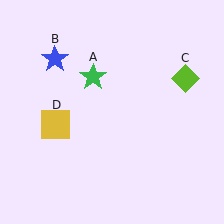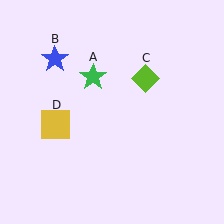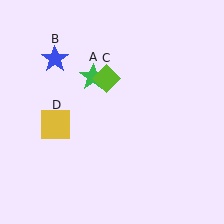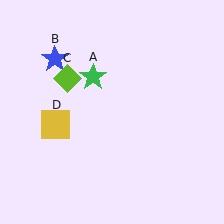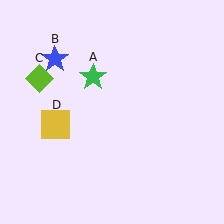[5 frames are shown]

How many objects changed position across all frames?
1 object changed position: lime diamond (object C).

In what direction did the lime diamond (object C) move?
The lime diamond (object C) moved left.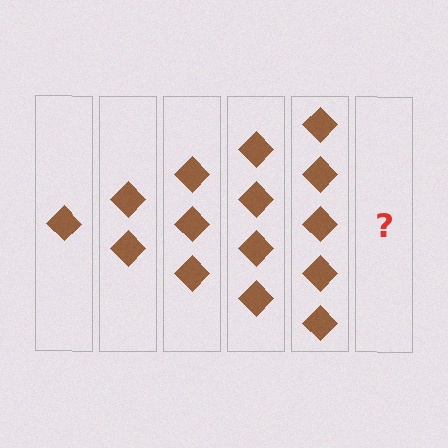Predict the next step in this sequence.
The next step is 6 diamonds.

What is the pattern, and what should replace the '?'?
The pattern is that each step adds one more diamond. The '?' should be 6 diamonds.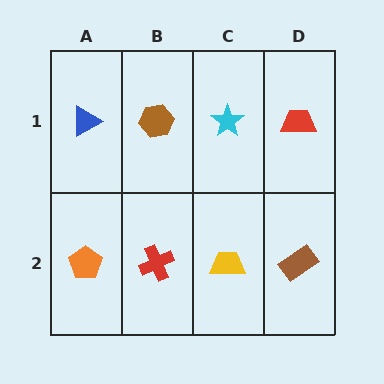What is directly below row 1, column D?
A brown rectangle.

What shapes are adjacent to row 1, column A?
An orange pentagon (row 2, column A), a brown hexagon (row 1, column B).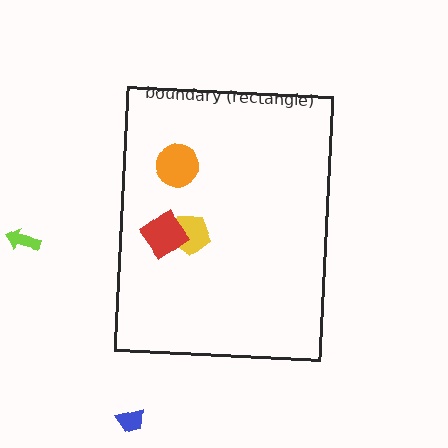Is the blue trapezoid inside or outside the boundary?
Outside.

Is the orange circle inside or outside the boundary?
Inside.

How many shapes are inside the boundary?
3 inside, 2 outside.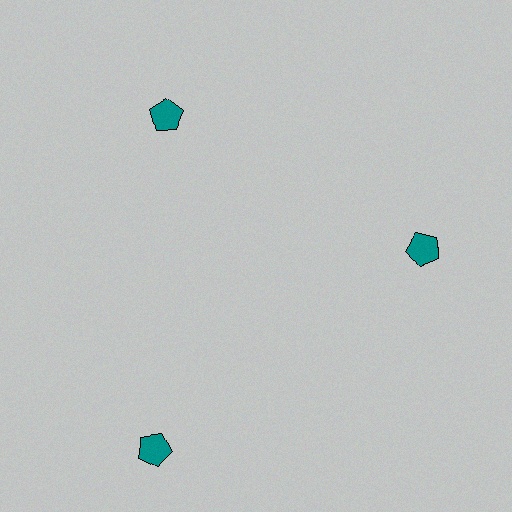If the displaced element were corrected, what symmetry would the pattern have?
It would have 3-fold rotational symmetry — the pattern would map onto itself every 120 degrees.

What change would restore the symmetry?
The symmetry would be restored by moving it inward, back onto the ring so that all 3 pentagons sit at equal angles and equal distance from the center.